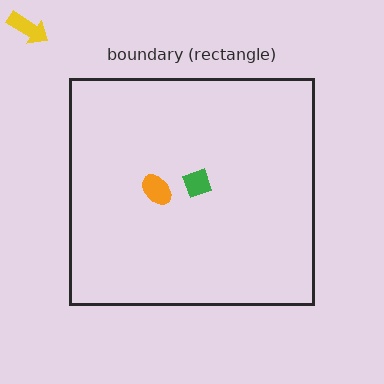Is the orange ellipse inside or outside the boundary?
Inside.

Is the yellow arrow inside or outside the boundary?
Outside.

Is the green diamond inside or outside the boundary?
Inside.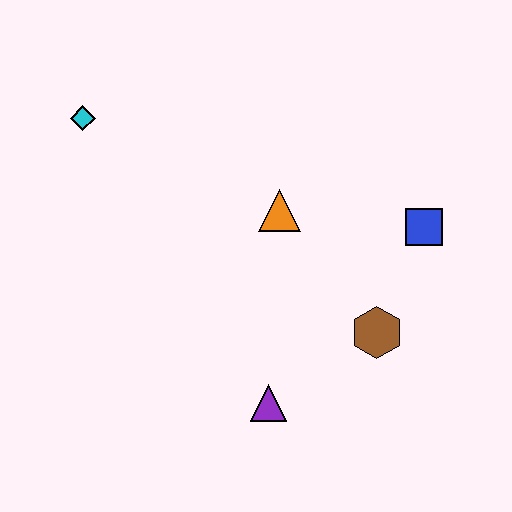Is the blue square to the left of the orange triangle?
No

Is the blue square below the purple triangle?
No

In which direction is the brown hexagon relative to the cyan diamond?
The brown hexagon is to the right of the cyan diamond.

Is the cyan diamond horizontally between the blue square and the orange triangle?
No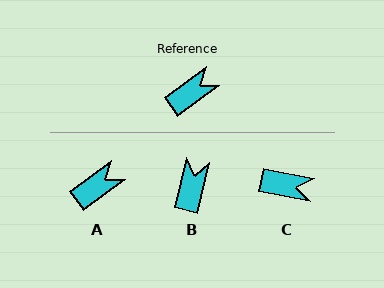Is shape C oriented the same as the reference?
No, it is off by about 47 degrees.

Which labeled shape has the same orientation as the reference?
A.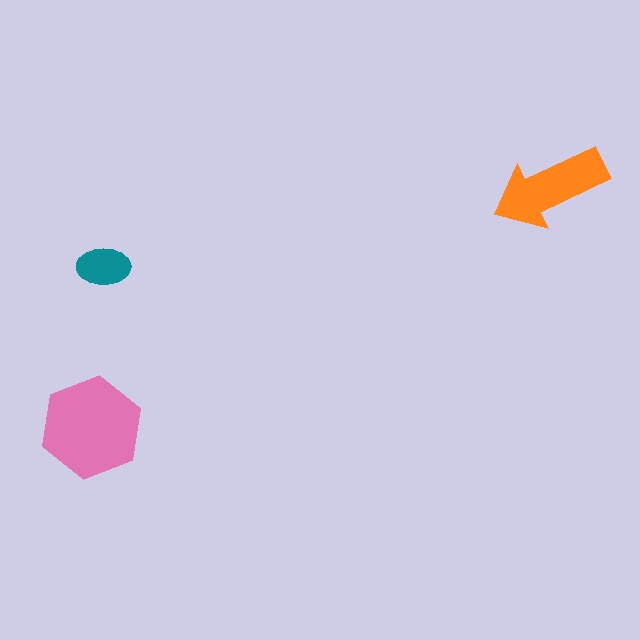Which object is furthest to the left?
The pink hexagon is leftmost.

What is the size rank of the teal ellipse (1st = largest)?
3rd.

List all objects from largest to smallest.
The pink hexagon, the orange arrow, the teal ellipse.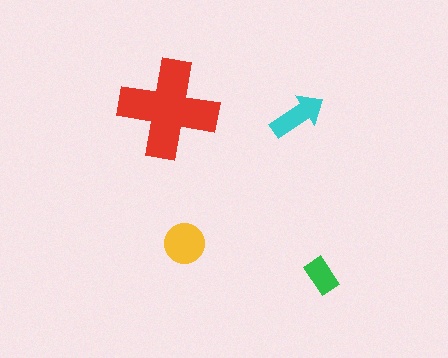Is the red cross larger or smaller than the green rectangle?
Larger.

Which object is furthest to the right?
The green rectangle is rightmost.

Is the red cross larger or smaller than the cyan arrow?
Larger.